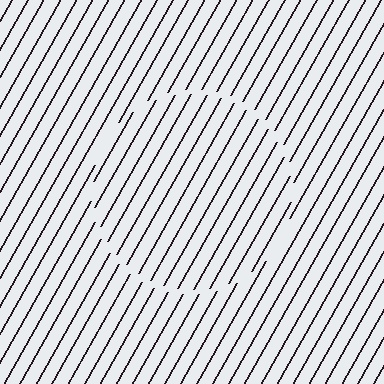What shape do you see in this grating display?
An illusory circle. The interior of the shape contains the same grating, shifted by half a period — the contour is defined by the phase discontinuity where line-ends from the inner and outer gratings abut.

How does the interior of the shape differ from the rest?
The interior of the shape contains the same grating, shifted by half a period — the contour is defined by the phase discontinuity where line-ends from the inner and outer gratings abut.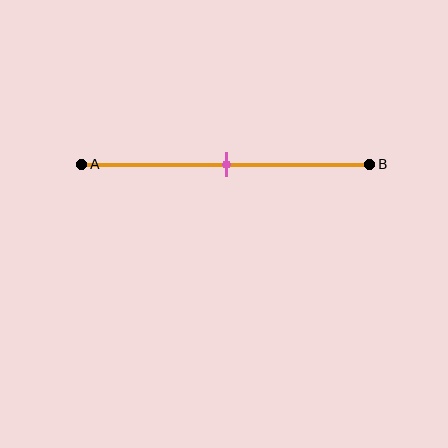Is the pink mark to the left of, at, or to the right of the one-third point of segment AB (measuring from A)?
The pink mark is to the right of the one-third point of segment AB.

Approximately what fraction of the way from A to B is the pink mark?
The pink mark is approximately 50% of the way from A to B.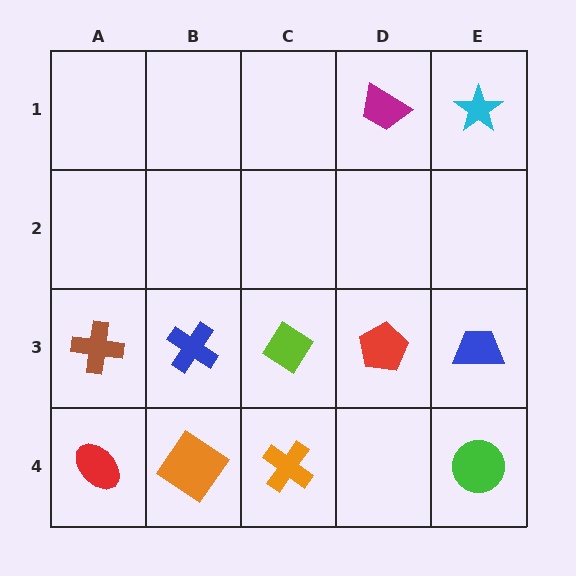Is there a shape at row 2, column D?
No, that cell is empty.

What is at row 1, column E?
A cyan star.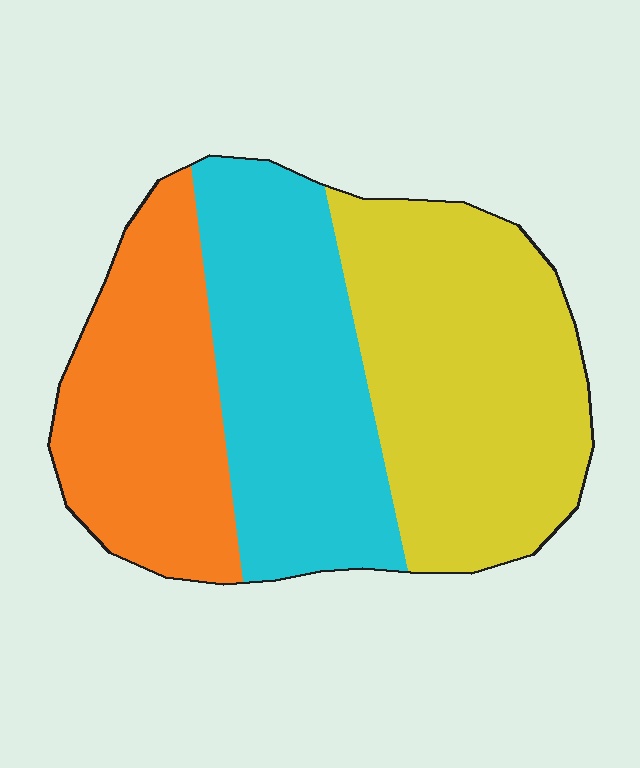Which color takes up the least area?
Orange, at roughly 30%.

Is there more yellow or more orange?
Yellow.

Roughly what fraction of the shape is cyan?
Cyan takes up about one third (1/3) of the shape.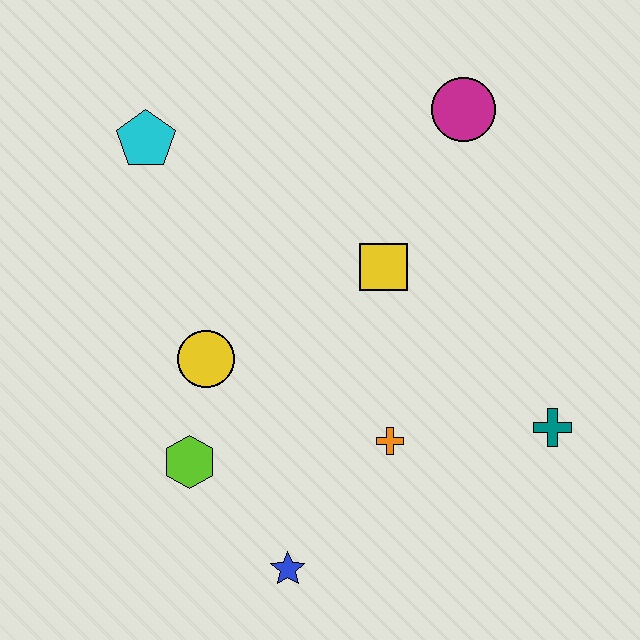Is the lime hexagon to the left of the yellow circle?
Yes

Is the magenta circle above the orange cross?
Yes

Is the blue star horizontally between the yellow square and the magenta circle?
No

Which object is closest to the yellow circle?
The lime hexagon is closest to the yellow circle.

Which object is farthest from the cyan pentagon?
The teal cross is farthest from the cyan pentagon.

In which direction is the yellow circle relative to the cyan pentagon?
The yellow circle is below the cyan pentagon.